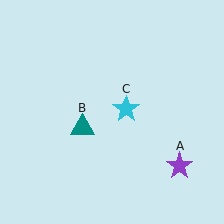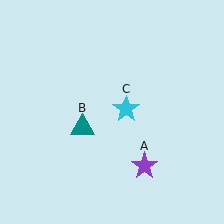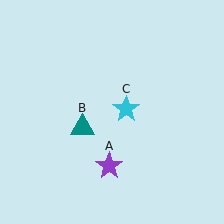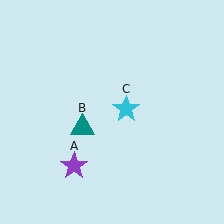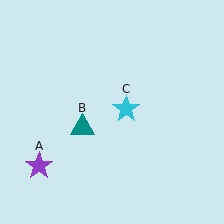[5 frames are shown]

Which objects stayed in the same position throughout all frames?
Teal triangle (object B) and cyan star (object C) remained stationary.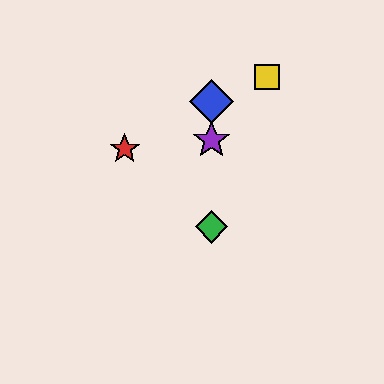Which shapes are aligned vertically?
The blue diamond, the green diamond, the purple star are aligned vertically.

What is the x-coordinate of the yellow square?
The yellow square is at x≈267.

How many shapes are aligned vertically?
3 shapes (the blue diamond, the green diamond, the purple star) are aligned vertically.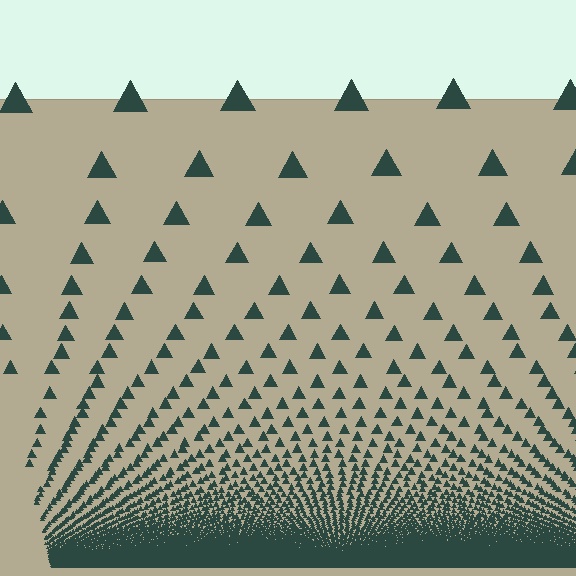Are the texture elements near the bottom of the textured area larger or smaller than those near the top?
Smaller. The gradient is inverted — elements near the bottom are smaller and denser.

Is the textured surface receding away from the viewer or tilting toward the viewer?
The surface appears to tilt toward the viewer. Texture elements get larger and sparser toward the top.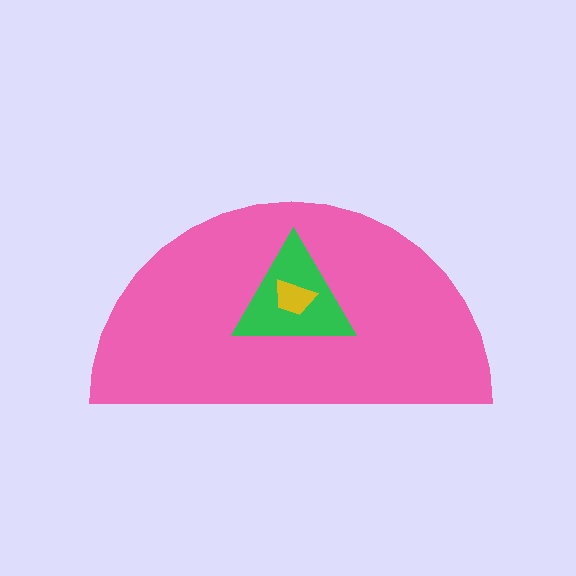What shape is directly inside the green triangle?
The yellow trapezoid.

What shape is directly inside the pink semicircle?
The green triangle.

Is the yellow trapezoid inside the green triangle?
Yes.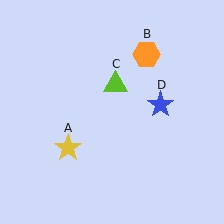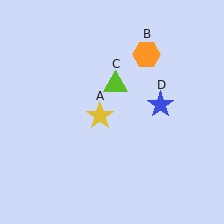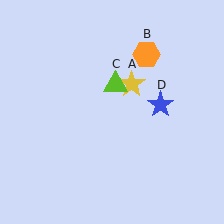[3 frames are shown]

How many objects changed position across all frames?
1 object changed position: yellow star (object A).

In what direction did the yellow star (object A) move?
The yellow star (object A) moved up and to the right.